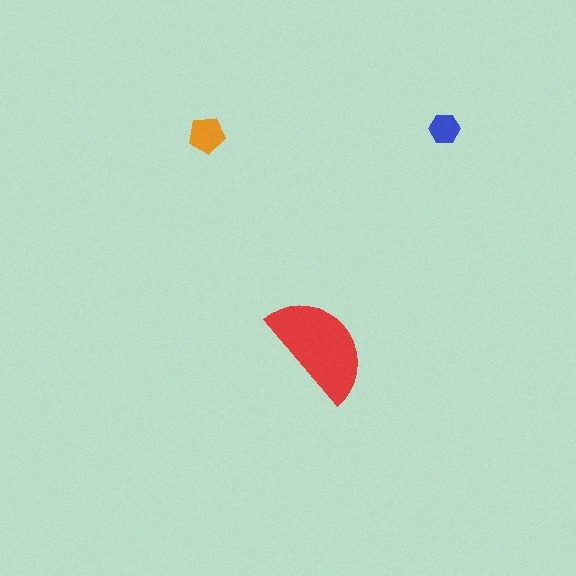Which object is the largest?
The red semicircle.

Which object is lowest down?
The red semicircle is bottommost.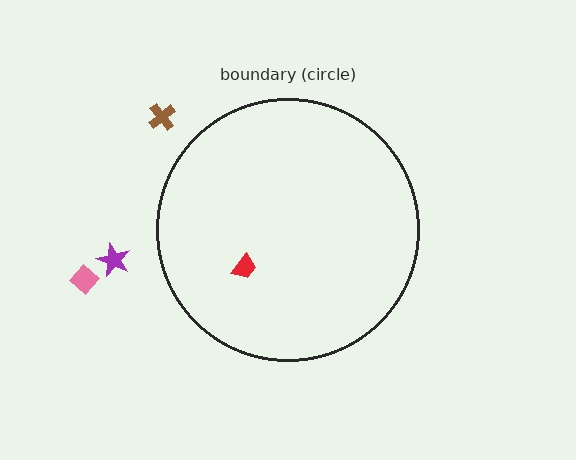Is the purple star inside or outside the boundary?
Outside.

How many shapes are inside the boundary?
1 inside, 3 outside.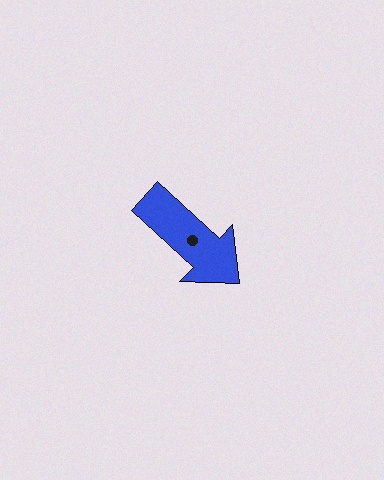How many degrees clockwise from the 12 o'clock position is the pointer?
Approximately 133 degrees.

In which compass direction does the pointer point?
Southeast.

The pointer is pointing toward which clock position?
Roughly 4 o'clock.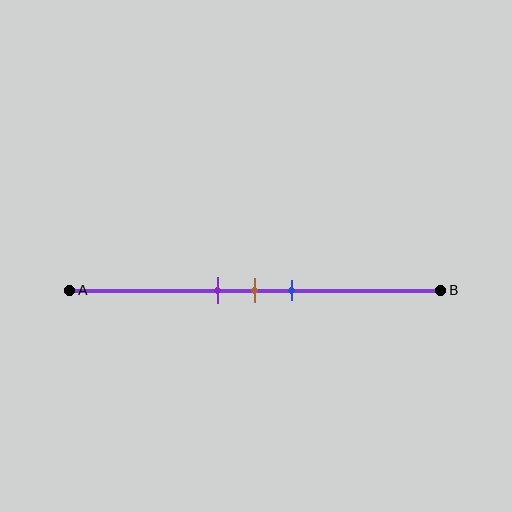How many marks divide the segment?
There are 3 marks dividing the segment.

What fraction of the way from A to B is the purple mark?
The purple mark is approximately 40% (0.4) of the way from A to B.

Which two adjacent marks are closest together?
The purple and brown marks are the closest adjacent pair.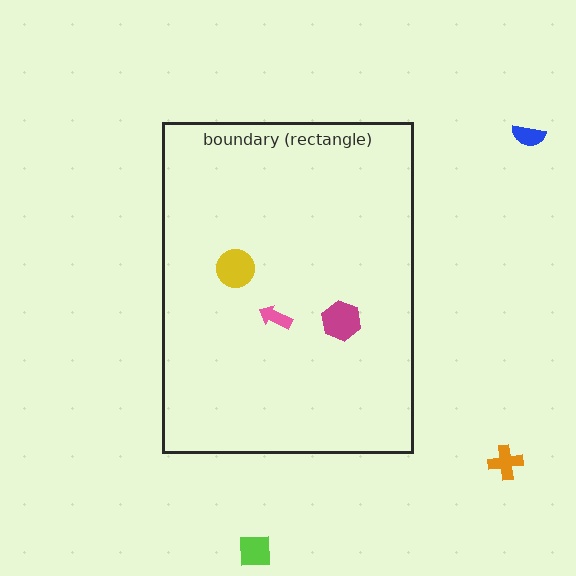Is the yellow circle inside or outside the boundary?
Inside.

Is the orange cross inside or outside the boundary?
Outside.